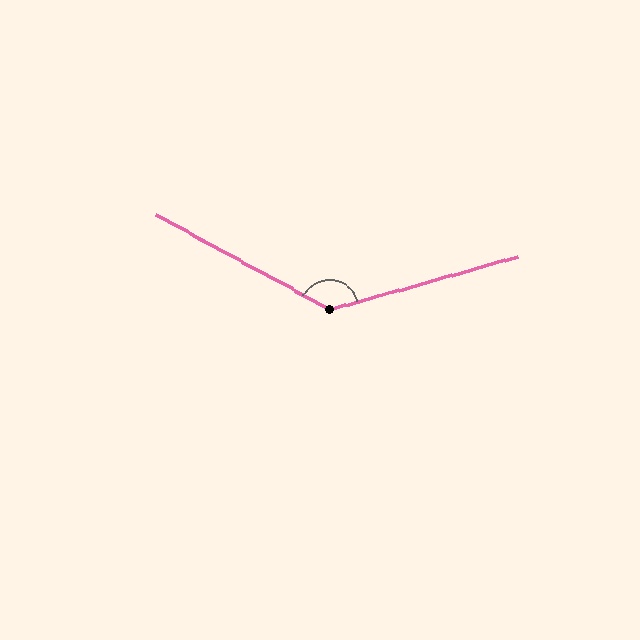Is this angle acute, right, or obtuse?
It is obtuse.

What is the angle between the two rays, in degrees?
Approximately 136 degrees.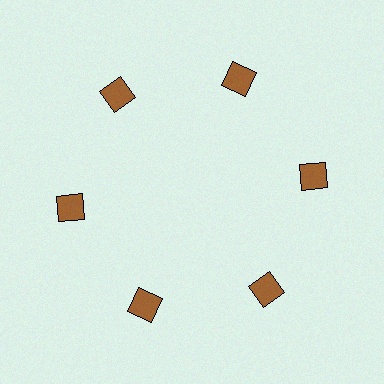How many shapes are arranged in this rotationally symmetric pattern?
There are 6 shapes, arranged in 6 groups of 1.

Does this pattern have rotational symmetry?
Yes, this pattern has 6-fold rotational symmetry. It looks the same after rotating 60 degrees around the center.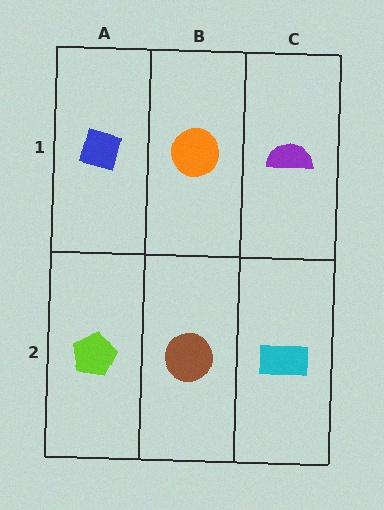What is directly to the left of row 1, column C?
An orange circle.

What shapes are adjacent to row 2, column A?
A blue diamond (row 1, column A), a brown circle (row 2, column B).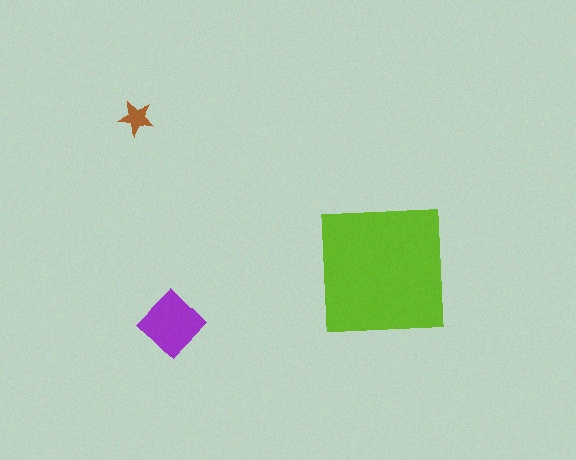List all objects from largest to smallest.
The lime square, the purple diamond, the brown star.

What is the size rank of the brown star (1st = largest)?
3rd.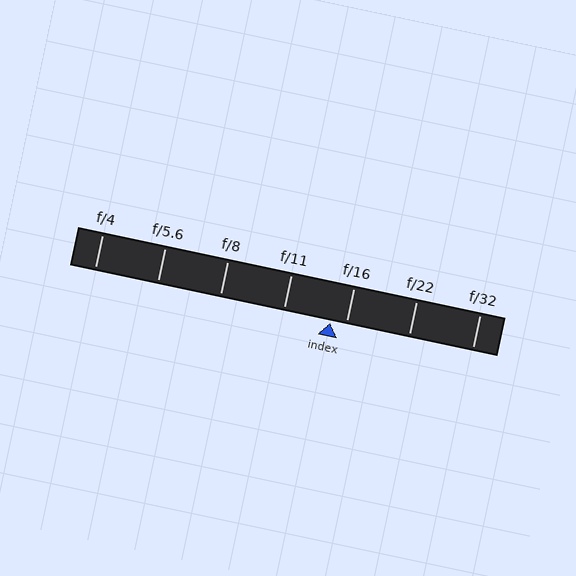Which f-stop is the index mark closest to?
The index mark is closest to f/16.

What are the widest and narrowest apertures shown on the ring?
The widest aperture shown is f/4 and the narrowest is f/32.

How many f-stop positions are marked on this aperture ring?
There are 7 f-stop positions marked.